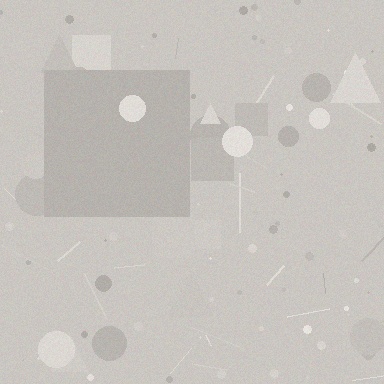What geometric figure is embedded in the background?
A square is embedded in the background.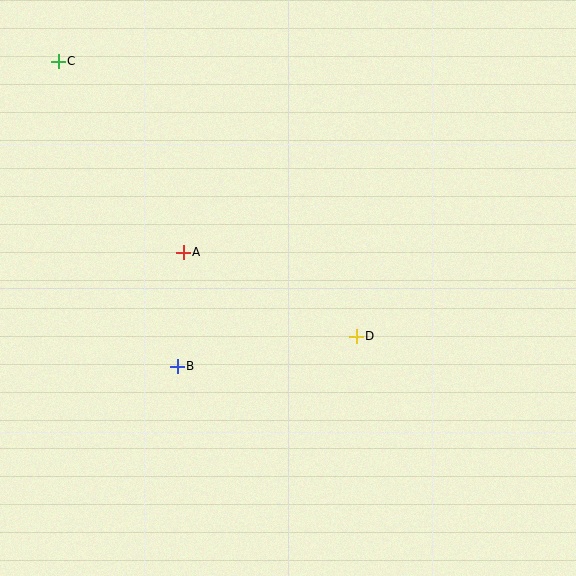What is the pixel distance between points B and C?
The distance between B and C is 327 pixels.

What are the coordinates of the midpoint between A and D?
The midpoint between A and D is at (270, 294).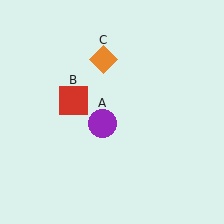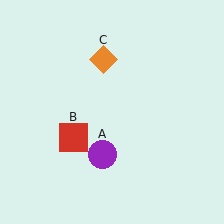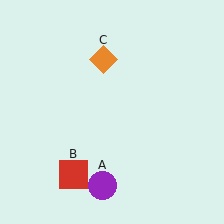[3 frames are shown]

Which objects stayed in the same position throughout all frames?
Orange diamond (object C) remained stationary.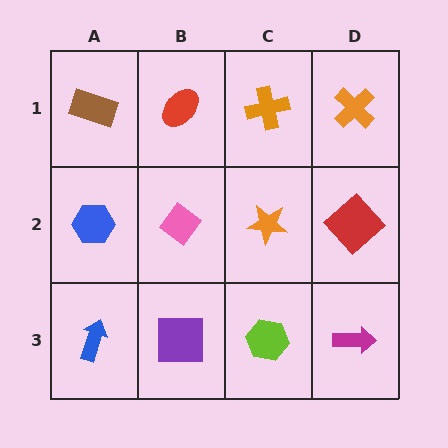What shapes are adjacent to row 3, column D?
A red diamond (row 2, column D), a lime hexagon (row 3, column C).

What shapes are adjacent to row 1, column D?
A red diamond (row 2, column D), an orange cross (row 1, column C).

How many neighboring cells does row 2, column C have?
4.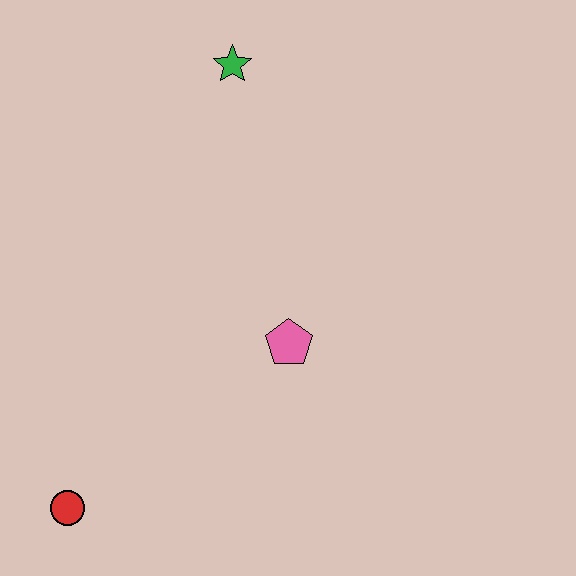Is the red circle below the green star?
Yes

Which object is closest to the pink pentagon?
The red circle is closest to the pink pentagon.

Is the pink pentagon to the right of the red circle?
Yes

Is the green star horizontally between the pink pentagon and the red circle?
Yes